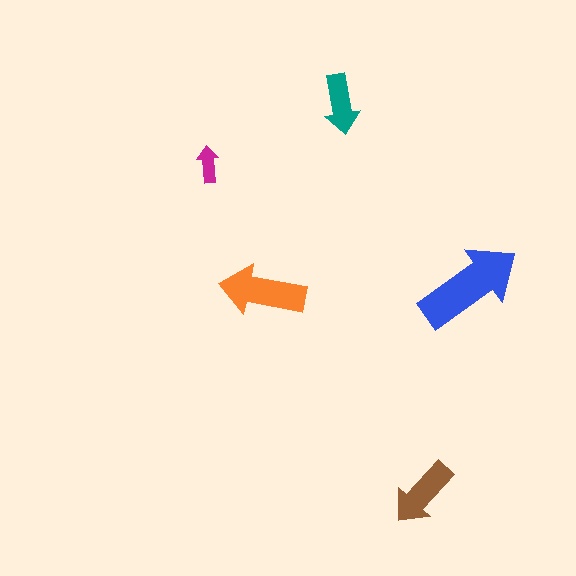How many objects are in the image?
There are 5 objects in the image.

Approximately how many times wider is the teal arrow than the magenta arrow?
About 1.5 times wider.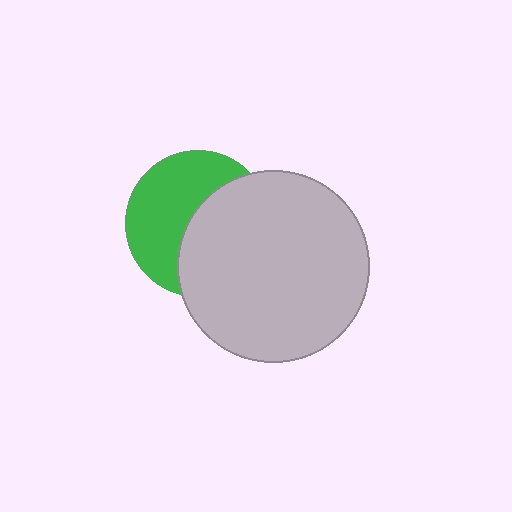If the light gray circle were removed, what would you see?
You would see the complete green circle.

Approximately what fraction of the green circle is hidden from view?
Roughly 50% of the green circle is hidden behind the light gray circle.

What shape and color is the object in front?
The object in front is a light gray circle.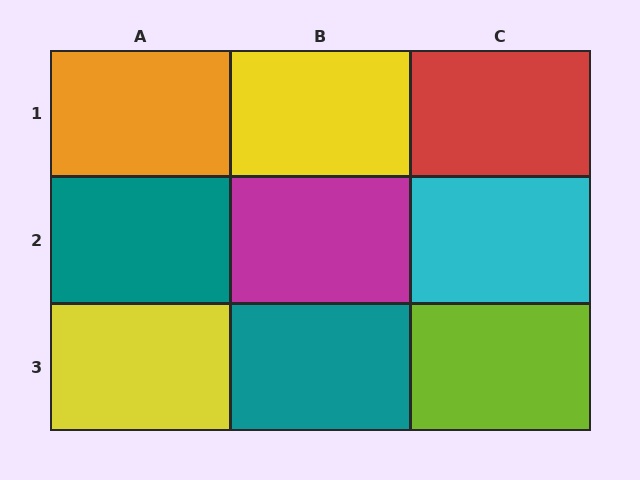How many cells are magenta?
1 cell is magenta.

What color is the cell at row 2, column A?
Teal.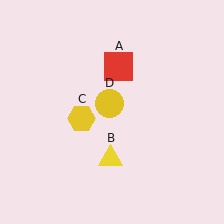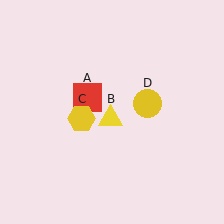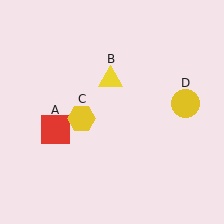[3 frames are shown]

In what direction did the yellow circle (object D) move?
The yellow circle (object D) moved right.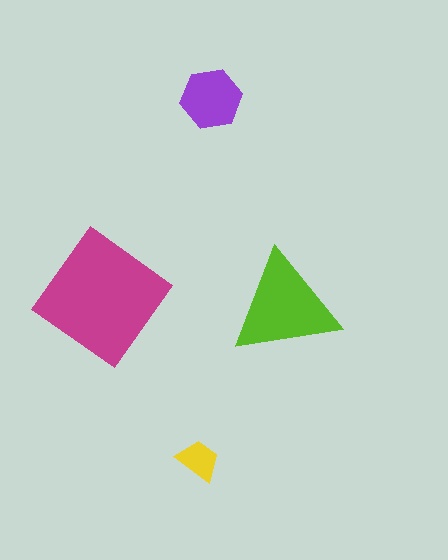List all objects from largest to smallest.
The magenta diamond, the lime triangle, the purple hexagon, the yellow trapezoid.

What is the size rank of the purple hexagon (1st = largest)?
3rd.